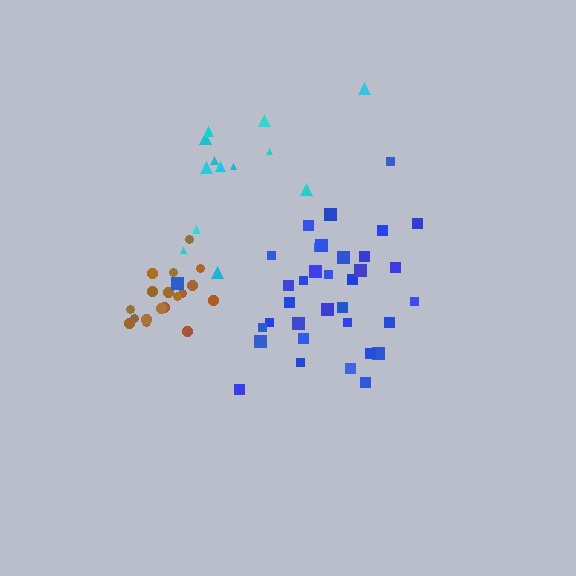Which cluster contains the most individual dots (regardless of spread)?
Blue (35).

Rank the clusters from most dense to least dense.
brown, blue, cyan.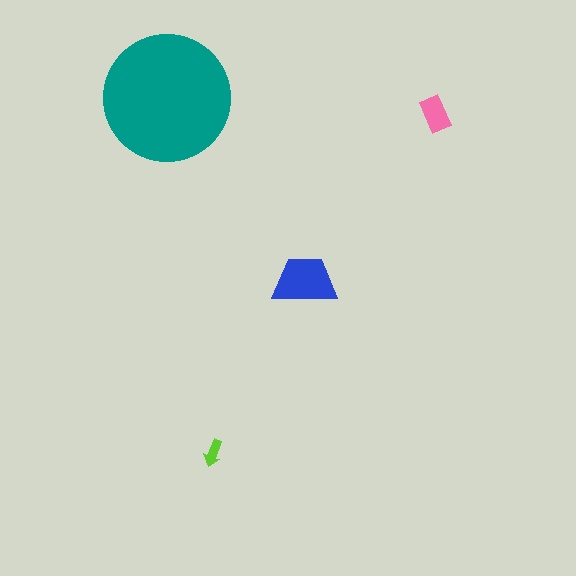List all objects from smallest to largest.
The lime arrow, the pink rectangle, the blue trapezoid, the teal circle.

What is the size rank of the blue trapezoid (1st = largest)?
2nd.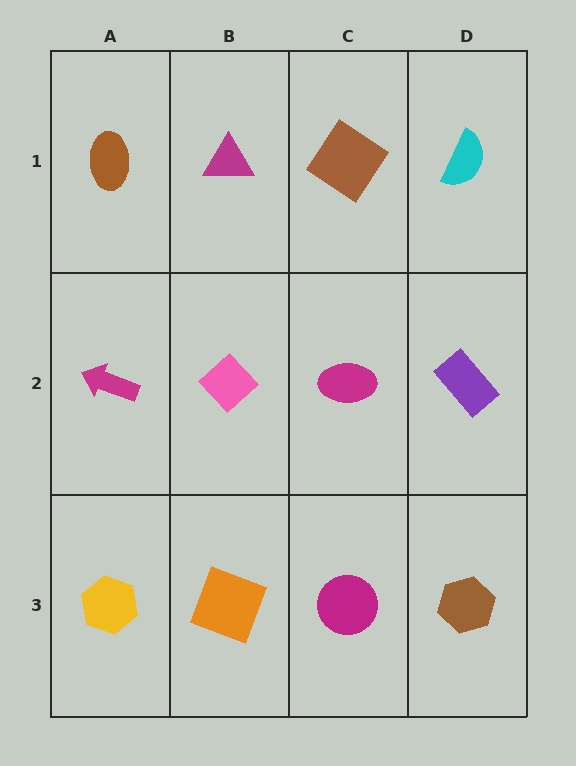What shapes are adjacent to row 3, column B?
A pink diamond (row 2, column B), a yellow hexagon (row 3, column A), a magenta circle (row 3, column C).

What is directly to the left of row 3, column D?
A magenta circle.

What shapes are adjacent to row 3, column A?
A magenta arrow (row 2, column A), an orange square (row 3, column B).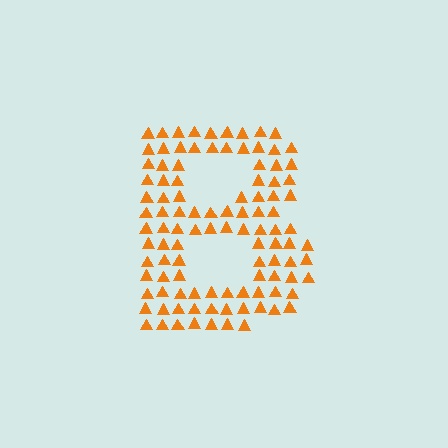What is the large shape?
The large shape is the letter B.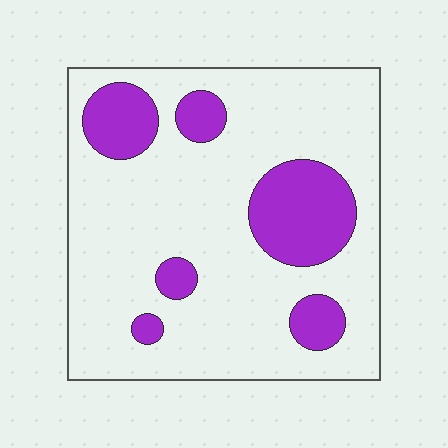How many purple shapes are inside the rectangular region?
6.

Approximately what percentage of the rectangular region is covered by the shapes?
Approximately 20%.